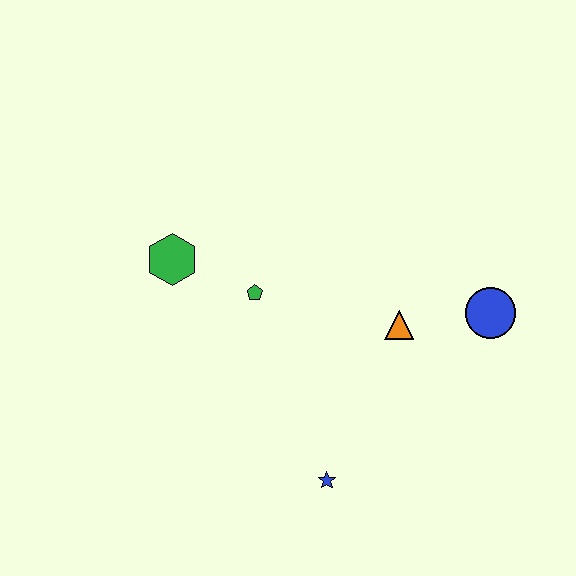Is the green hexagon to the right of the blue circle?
No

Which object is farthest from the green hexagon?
The blue circle is farthest from the green hexagon.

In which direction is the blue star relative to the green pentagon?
The blue star is below the green pentagon.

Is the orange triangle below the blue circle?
Yes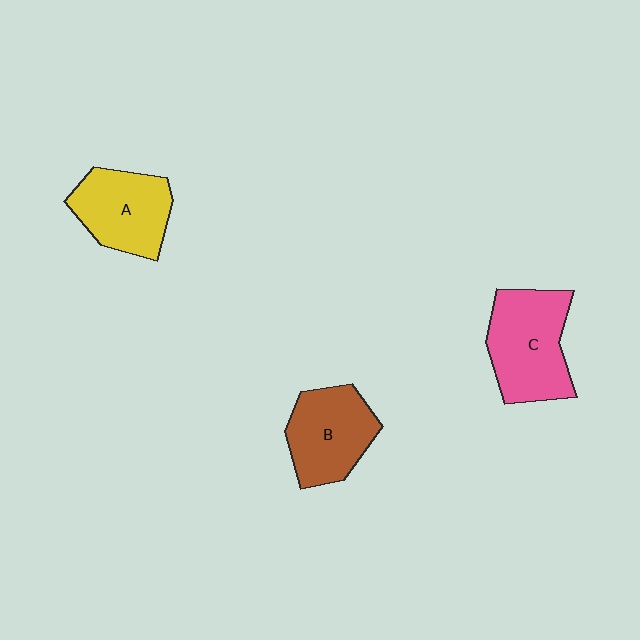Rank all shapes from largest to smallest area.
From largest to smallest: C (pink), B (brown), A (yellow).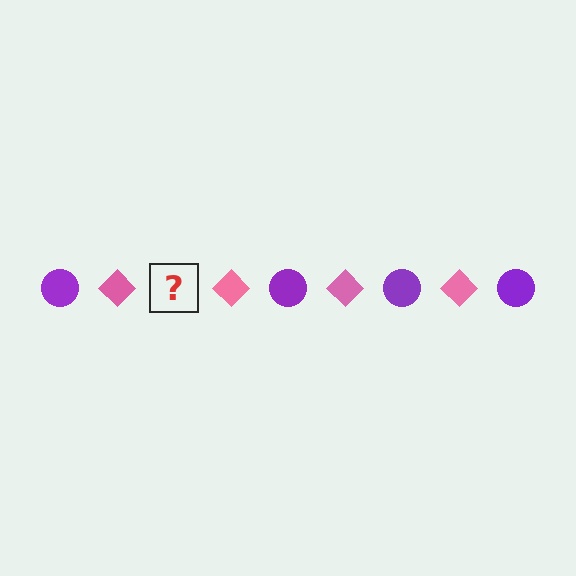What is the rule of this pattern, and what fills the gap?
The rule is that the pattern alternates between purple circle and pink diamond. The gap should be filled with a purple circle.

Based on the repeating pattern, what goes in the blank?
The blank should be a purple circle.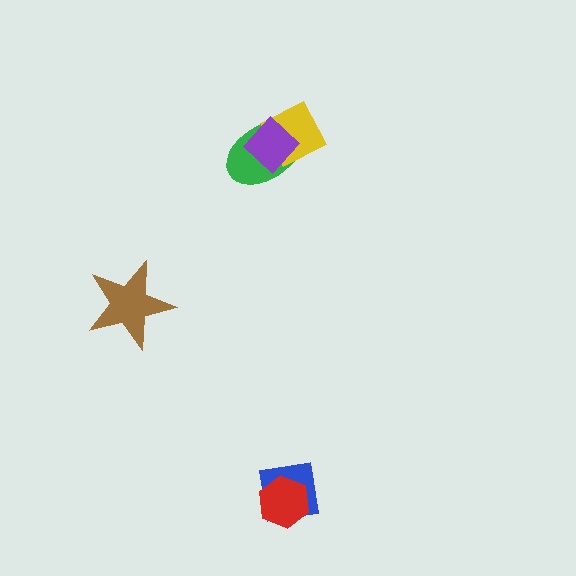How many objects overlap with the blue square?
1 object overlaps with the blue square.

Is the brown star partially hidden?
No, no other shape covers it.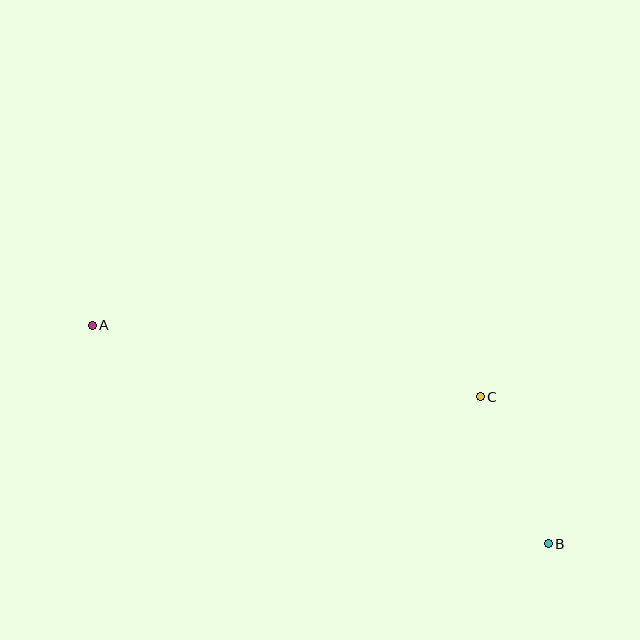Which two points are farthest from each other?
Points A and B are farthest from each other.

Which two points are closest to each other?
Points B and C are closest to each other.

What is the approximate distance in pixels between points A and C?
The distance between A and C is approximately 395 pixels.